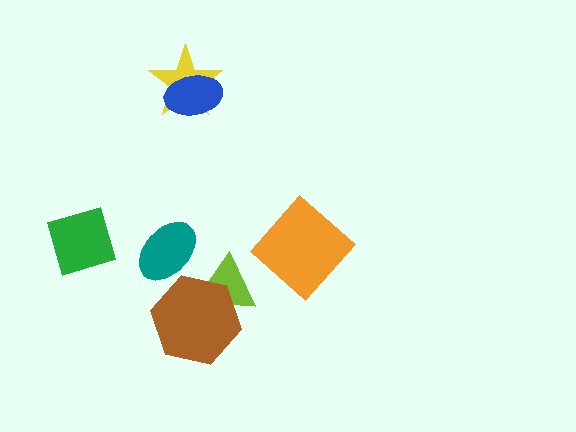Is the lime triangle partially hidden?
Yes, it is partially covered by another shape.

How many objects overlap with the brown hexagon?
1 object overlaps with the brown hexagon.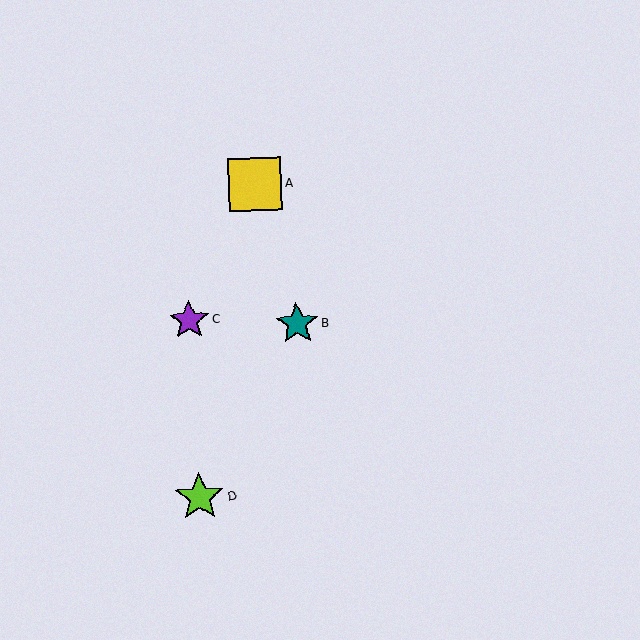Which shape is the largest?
The yellow square (labeled A) is the largest.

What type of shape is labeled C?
Shape C is a purple star.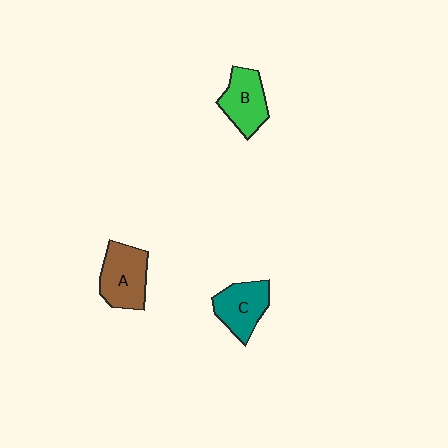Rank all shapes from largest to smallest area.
From largest to smallest: A (brown), C (teal), B (green).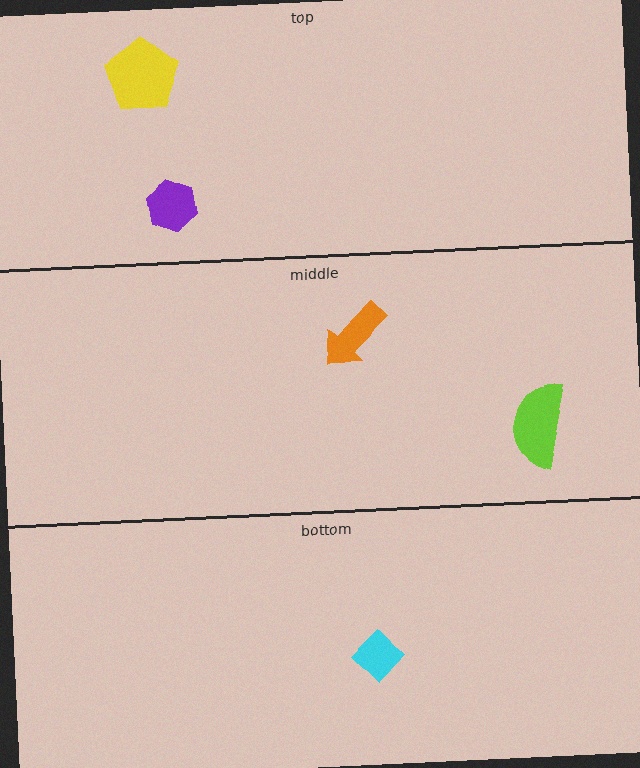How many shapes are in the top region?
2.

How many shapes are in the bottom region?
1.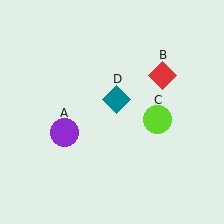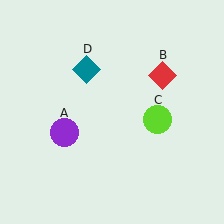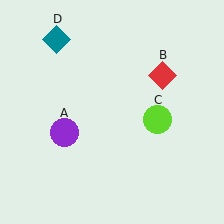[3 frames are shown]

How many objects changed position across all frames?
1 object changed position: teal diamond (object D).